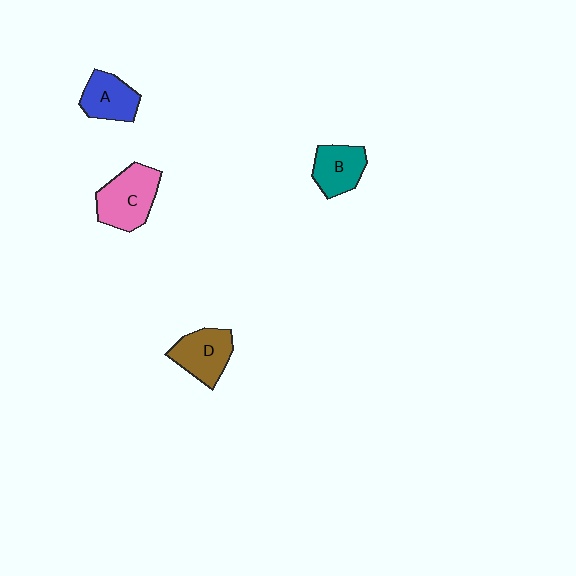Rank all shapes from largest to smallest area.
From largest to smallest: C (pink), D (brown), A (blue), B (teal).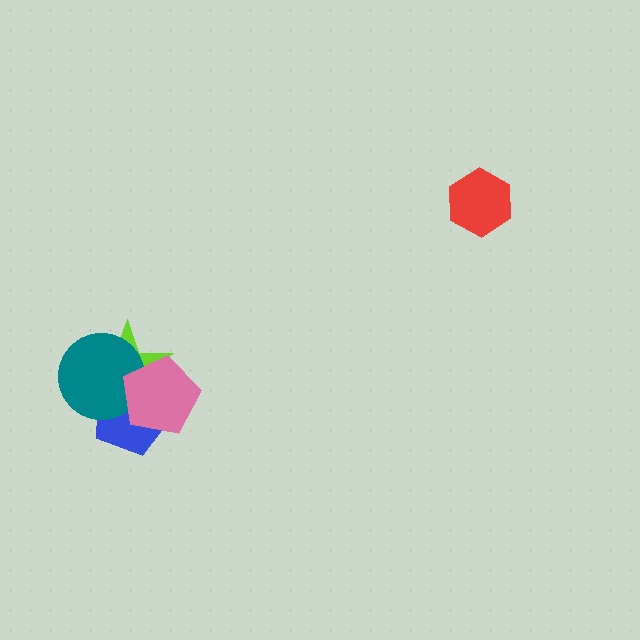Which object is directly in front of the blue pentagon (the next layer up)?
The teal circle is directly in front of the blue pentagon.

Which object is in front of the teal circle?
The pink pentagon is in front of the teal circle.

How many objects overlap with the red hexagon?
0 objects overlap with the red hexagon.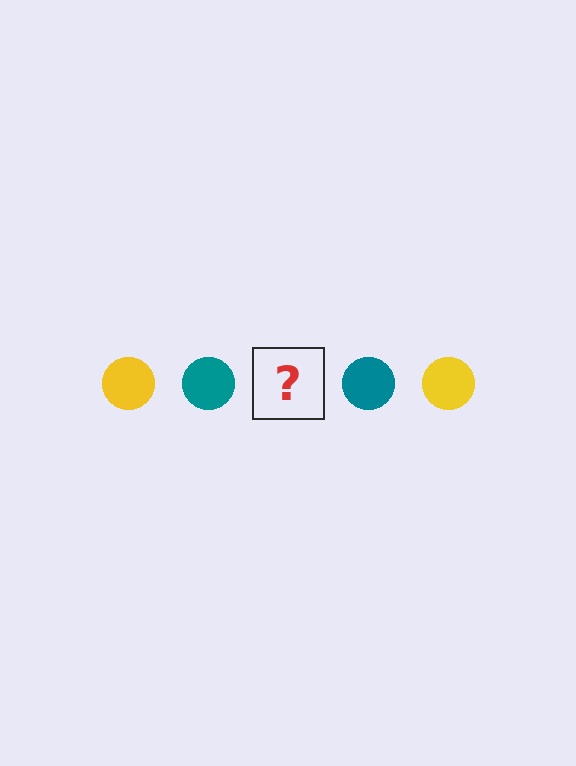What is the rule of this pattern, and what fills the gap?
The rule is that the pattern cycles through yellow, teal circles. The gap should be filled with a yellow circle.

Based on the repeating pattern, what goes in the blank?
The blank should be a yellow circle.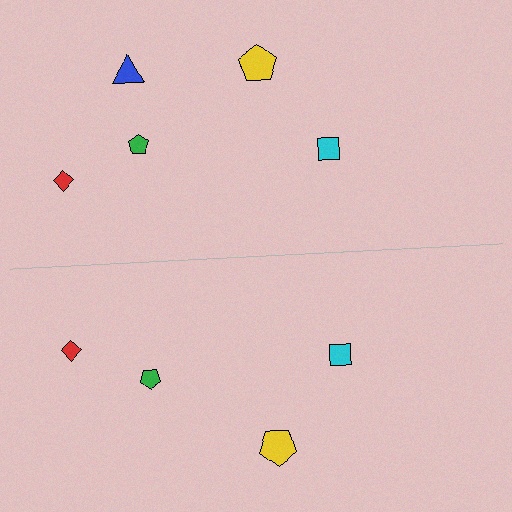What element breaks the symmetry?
A blue triangle is missing from the bottom side.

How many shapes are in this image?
There are 9 shapes in this image.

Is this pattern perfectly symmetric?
No, the pattern is not perfectly symmetric. A blue triangle is missing from the bottom side.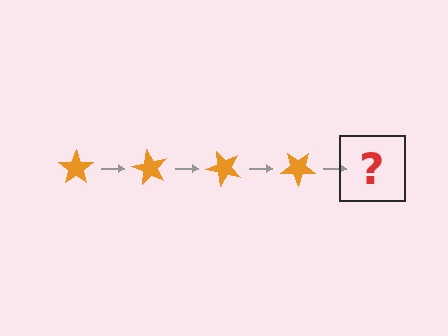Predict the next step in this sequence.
The next step is an orange star rotated 240 degrees.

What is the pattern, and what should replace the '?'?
The pattern is that the star rotates 60 degrees each step. The '?' should be an orange star rotated 240 degrees.